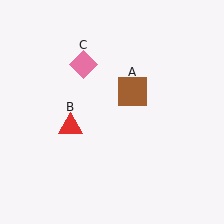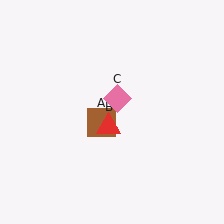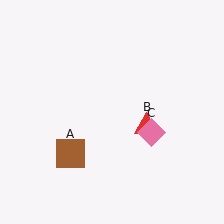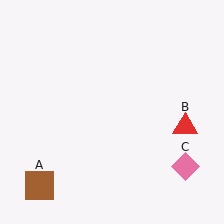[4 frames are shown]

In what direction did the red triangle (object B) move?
The red triangle (object B) moved right.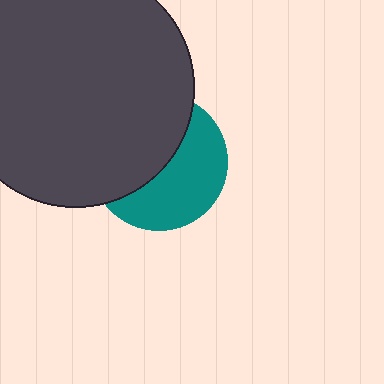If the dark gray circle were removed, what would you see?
You would see the complete teal circle.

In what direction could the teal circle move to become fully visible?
The teal circle could move toward the lower-right. That would shift it out from behind the dark gray circle entirely.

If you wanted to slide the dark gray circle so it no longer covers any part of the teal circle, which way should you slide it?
Slide it toward the upper-left — that is the most direct way to separate the two shapes.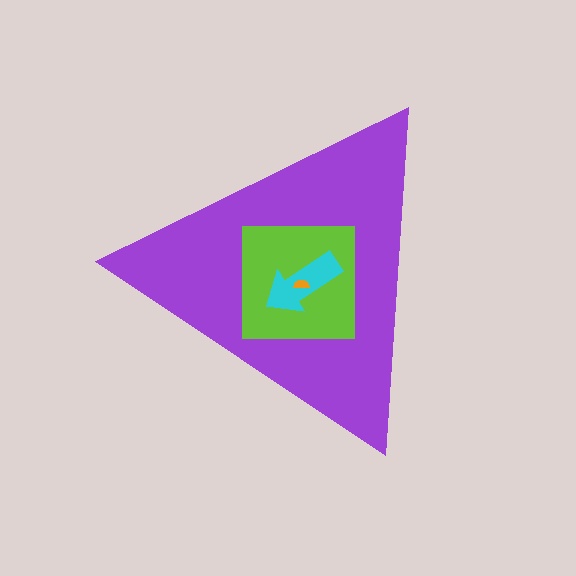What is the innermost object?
The orange semicircle.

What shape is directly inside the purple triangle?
The lime square.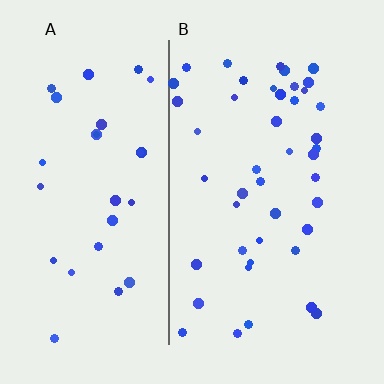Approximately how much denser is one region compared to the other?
Approximately 1.5× — region B over region A.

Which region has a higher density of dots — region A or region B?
B (the right).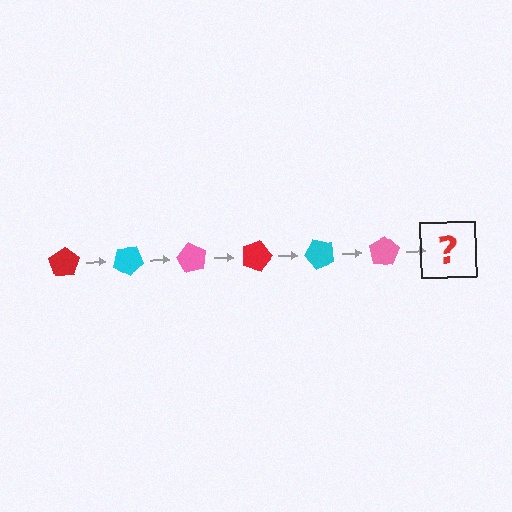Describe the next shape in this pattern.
It should be a red pentagon, rotated 180 degrees from the start.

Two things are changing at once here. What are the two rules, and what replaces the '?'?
The two rules are that it rotates 30 degrees each step and the color cycles through red, cyan, and pink. The '?' should be a red pentagon, rotated 180 degrees from the start.